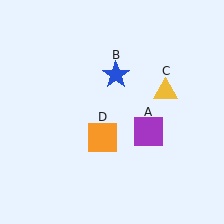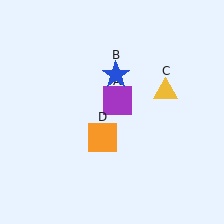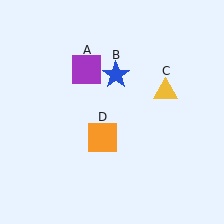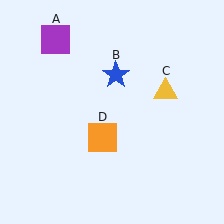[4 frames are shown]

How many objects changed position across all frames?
1 object changed position: purple square (object A).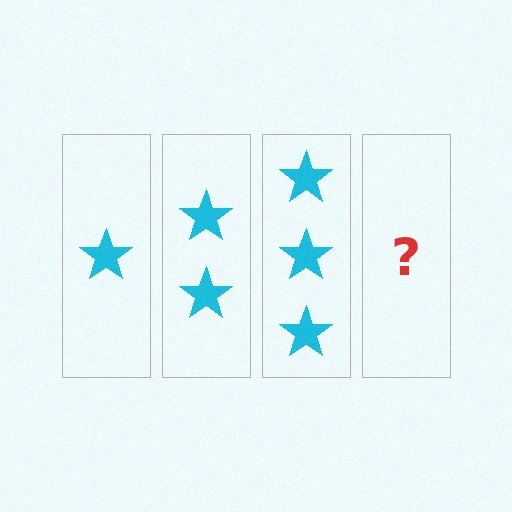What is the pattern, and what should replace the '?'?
The pattern is that each step adds one more star. The '?' should be 4 stars.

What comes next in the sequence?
The next element should be 4 stars.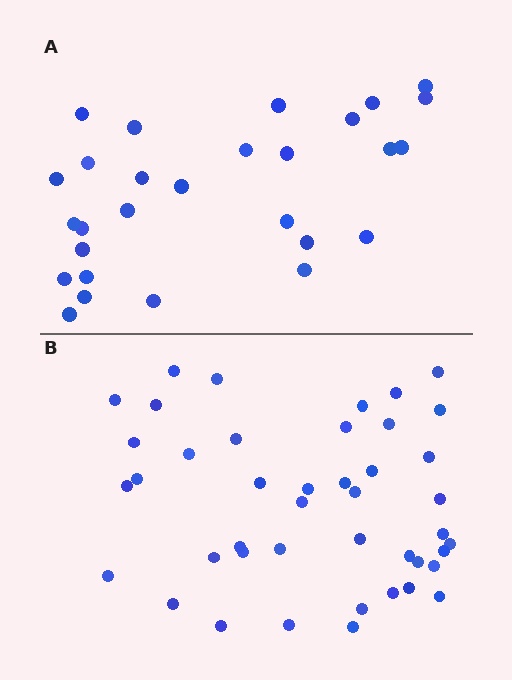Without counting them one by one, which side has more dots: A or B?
Region B (the bottom region) has more dots.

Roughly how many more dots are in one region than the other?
Region B has approximately 15 more dots than region A.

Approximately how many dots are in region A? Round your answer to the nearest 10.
About 30 dots. (The exact count is 28, which rounds to 30.)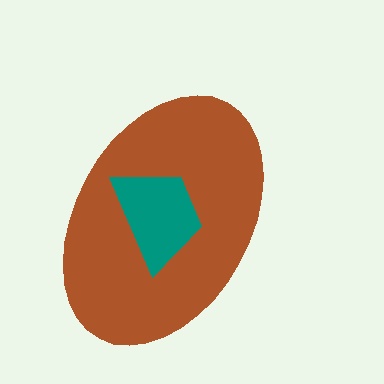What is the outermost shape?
The brown ellipse.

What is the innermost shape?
The teal trapezoid.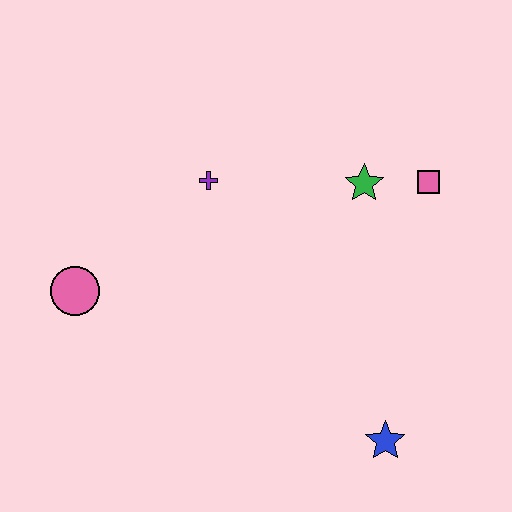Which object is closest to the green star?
The pink square is closest to the green star.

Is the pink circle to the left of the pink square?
Yes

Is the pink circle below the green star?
Yes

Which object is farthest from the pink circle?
The pink square is farthest from the pink circle.